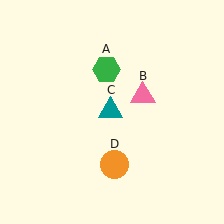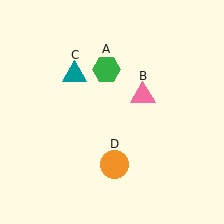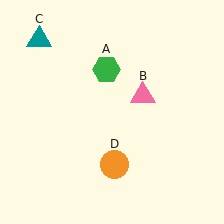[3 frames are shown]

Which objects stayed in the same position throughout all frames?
Green hexagon (object A) and pink triangle (object B) and orange circle (object D) remained stationary.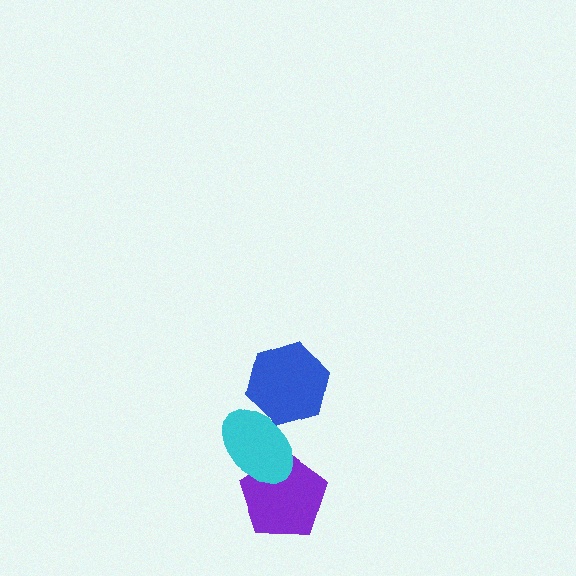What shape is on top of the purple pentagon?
The cyan ellipse is on top of the purple pentagon.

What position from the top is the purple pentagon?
The purple pentagon is 3rd from the top.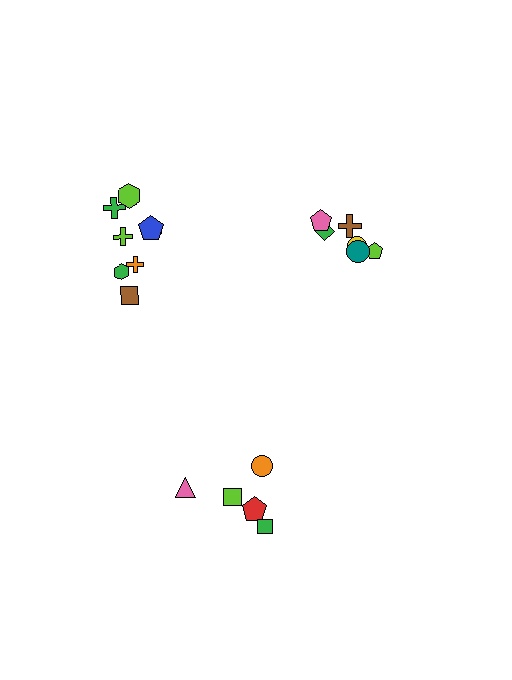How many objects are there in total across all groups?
There are 19 objects.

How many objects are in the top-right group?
There are 6 objects.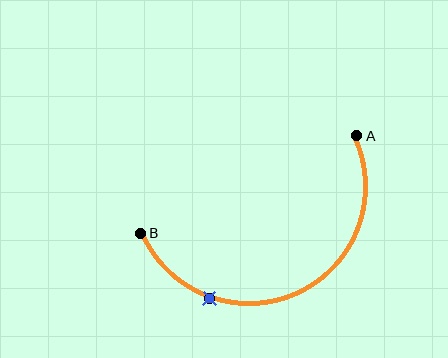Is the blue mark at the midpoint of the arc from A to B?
No. The blue mark lies on the arc but is closer to endpoint B. The arc midpoint would be at the point on the curve equidistant along the arc from both A and B.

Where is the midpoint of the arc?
The arc midpoint is the point on the curve farthest from the straight line joining A and B. It sits below that line.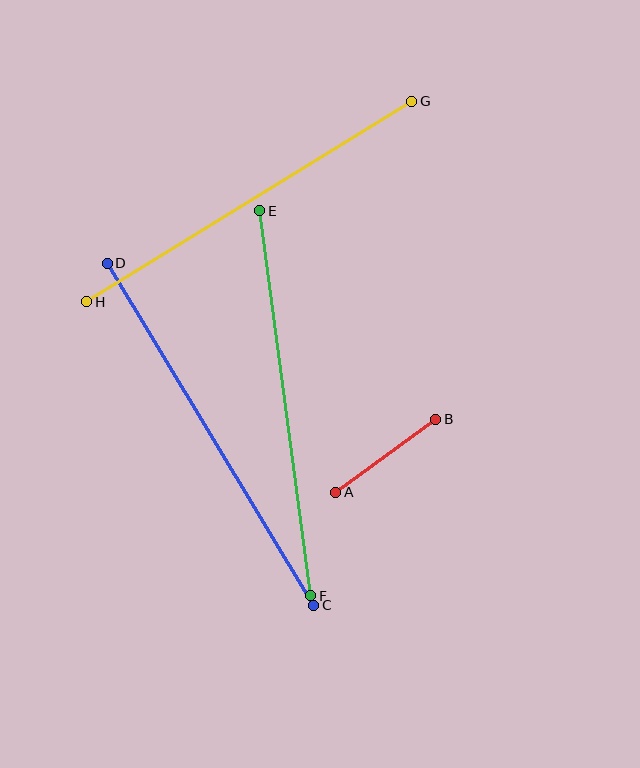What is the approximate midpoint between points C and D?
The midpoint is at approximately (211, 434) pixels.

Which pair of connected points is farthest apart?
Points C and D are farthest apart.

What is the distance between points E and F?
The distance is approximately 388 pixels.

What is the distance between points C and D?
The distance is approximately 399 pixels.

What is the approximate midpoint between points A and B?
The midpoint is at approximately (386, 456) pixels.